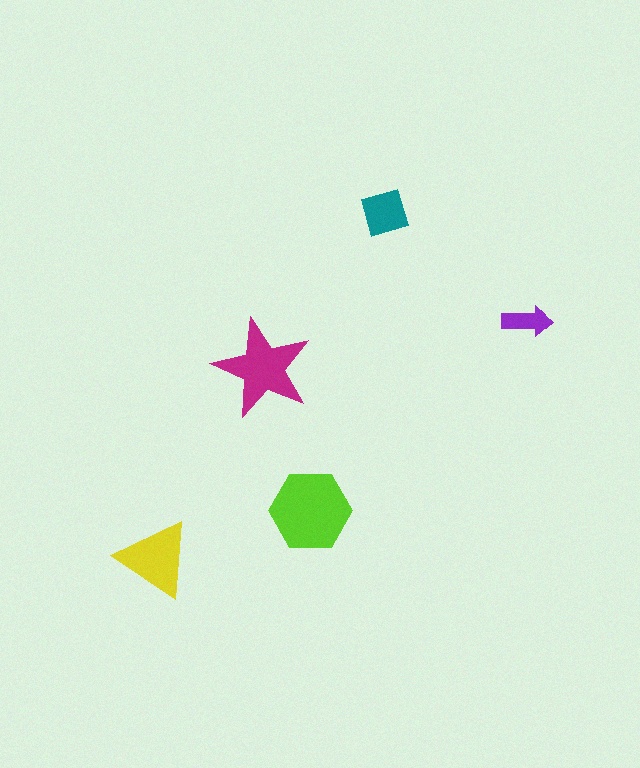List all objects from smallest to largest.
The purple arrow, the teal diamond, the yellow triangle, the magenta star, the lime hexagon.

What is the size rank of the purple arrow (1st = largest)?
5th.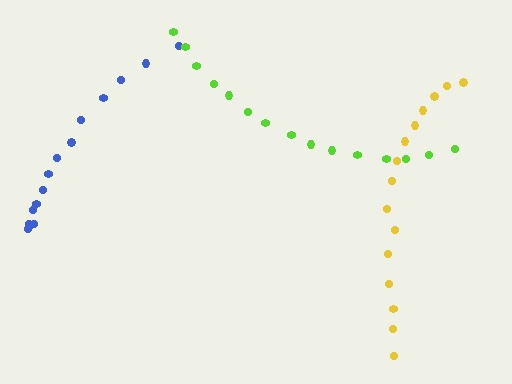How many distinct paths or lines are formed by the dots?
There are 3 distinct paths.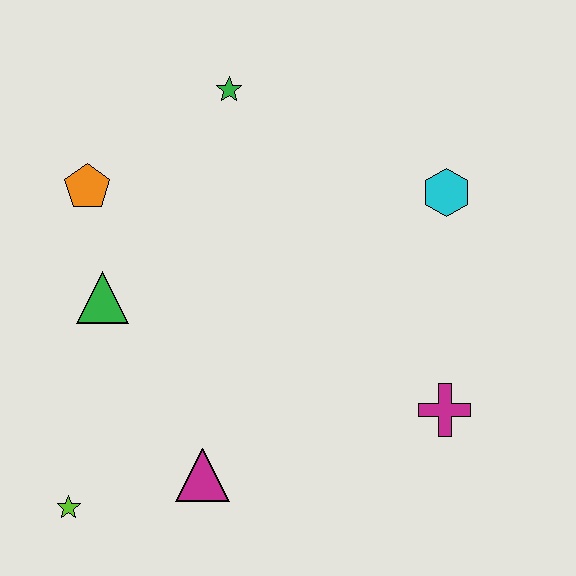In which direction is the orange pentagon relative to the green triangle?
The orange pentagon is above the green triangle.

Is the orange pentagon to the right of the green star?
No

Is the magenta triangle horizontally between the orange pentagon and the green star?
Yes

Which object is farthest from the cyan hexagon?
The lime star is farthest from the cyan hexagon.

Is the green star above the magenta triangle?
Yes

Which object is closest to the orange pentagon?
The green triangle is closest to the orange pentagon.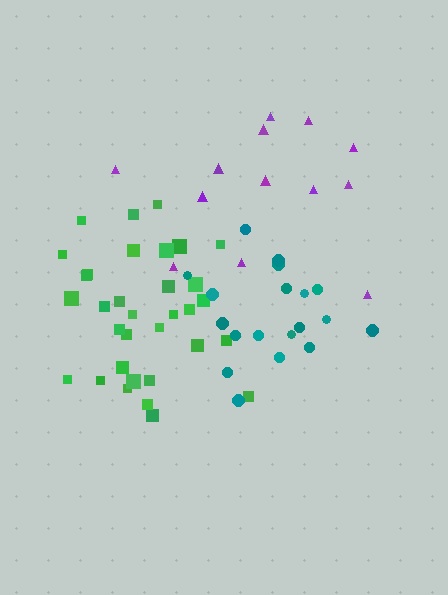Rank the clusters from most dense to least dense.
green, teal, purple.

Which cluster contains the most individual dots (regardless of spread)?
Green (33).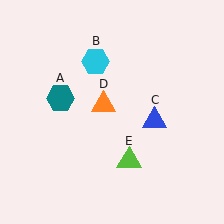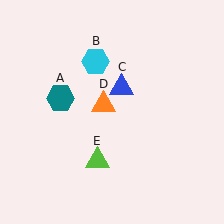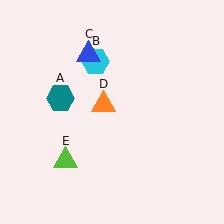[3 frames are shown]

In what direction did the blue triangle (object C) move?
The blue triangle (object C) moved up and to the left.